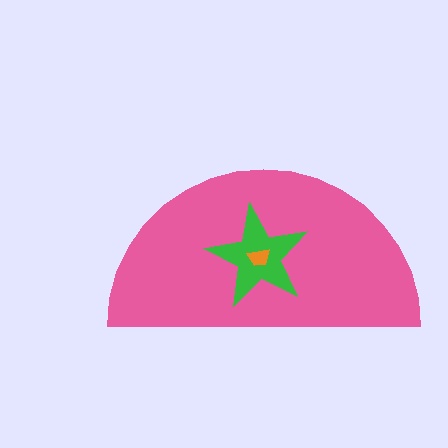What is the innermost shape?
The orange trapezoid.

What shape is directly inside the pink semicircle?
The green star.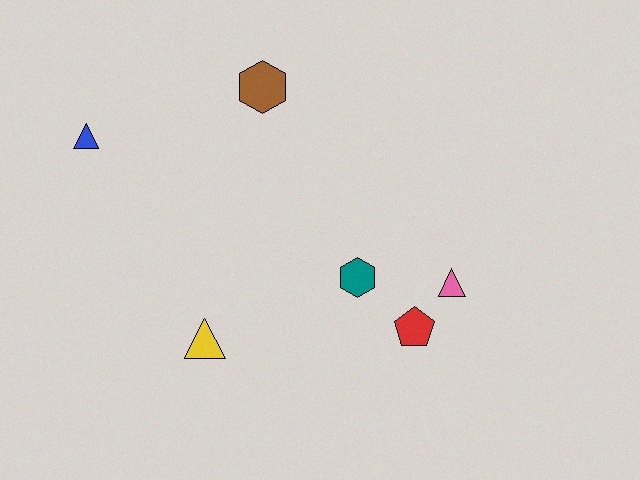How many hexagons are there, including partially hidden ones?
There are 2 hexagons.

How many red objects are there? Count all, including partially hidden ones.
There is 1 red object.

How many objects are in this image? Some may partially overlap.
There are 6 objects.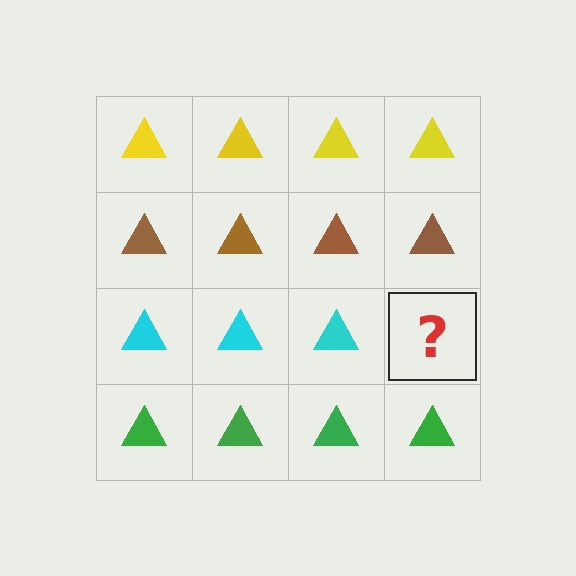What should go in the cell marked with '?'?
The missing cell should contain a cyan triangle.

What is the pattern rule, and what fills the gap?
The rule is that each row has a consistent color. The gap should be filled with a cyan triangle.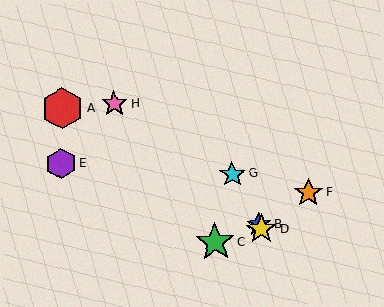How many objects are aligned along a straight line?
3 objects (B, D, G) are aligned along a straight line.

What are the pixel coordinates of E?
Object E is at (61, 164).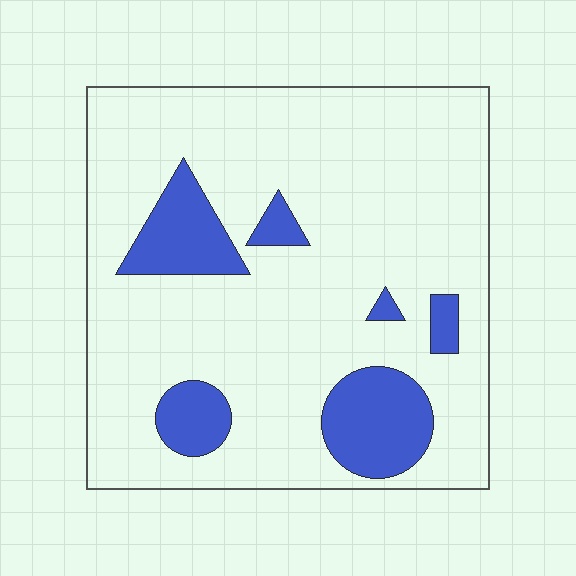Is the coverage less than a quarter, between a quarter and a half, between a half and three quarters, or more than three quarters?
Less than a quarter.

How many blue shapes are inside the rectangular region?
6.